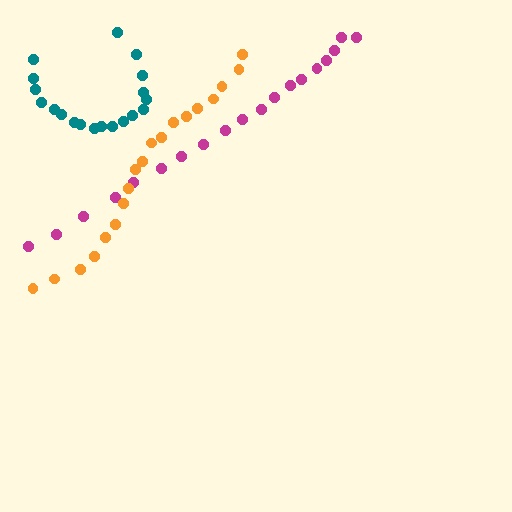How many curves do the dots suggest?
There are 3 distinct paths.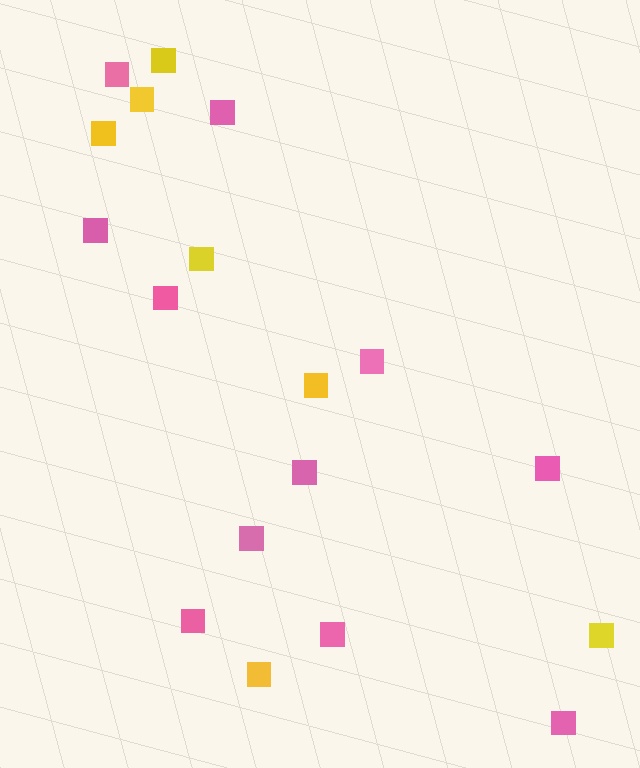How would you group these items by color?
There are 2 groups: one group of yellow squares (7) and one group of pink squares (11).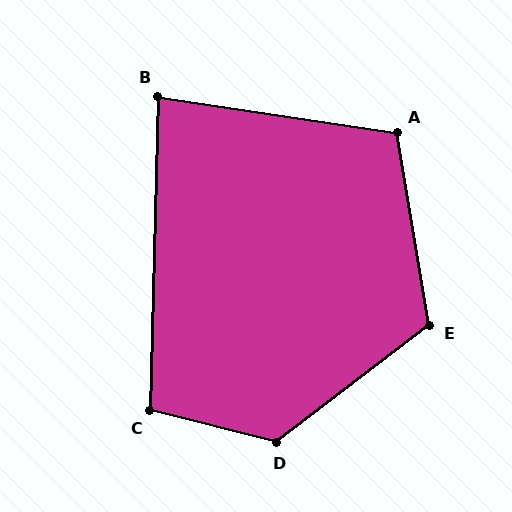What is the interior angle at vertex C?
Approximately 103 degrees (obtuse).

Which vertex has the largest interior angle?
D, at approximately 129 degrees.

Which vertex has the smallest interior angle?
B, at approximately 83 degrees.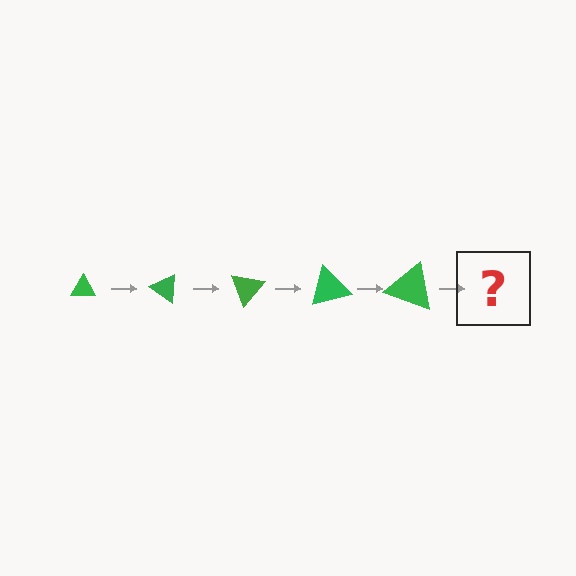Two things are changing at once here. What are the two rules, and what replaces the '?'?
The two rules are that the triangle grows larger each step and it rotates 35 degrees each step. The '?' should be a triangle, larger than the previous one and rotated 175 degrees from the start.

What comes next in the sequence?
The next element should be a triangle, larger than the previous one and rotated 175 degrees from the start.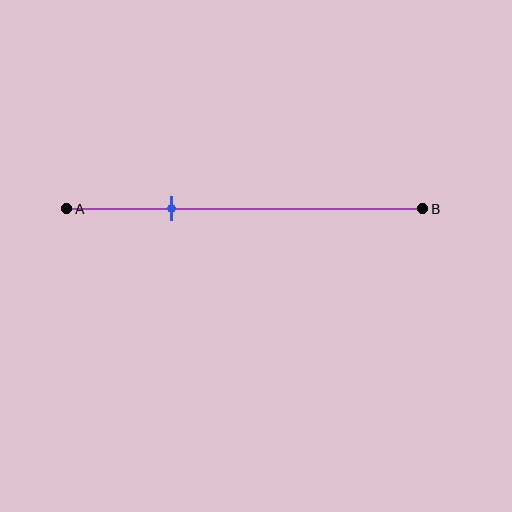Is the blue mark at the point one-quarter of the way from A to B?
No, the mark is at about 30% from A, not at the 25% one-quarter point.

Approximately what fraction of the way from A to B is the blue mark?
The blue mark is approximately 30% of the way from A to B.